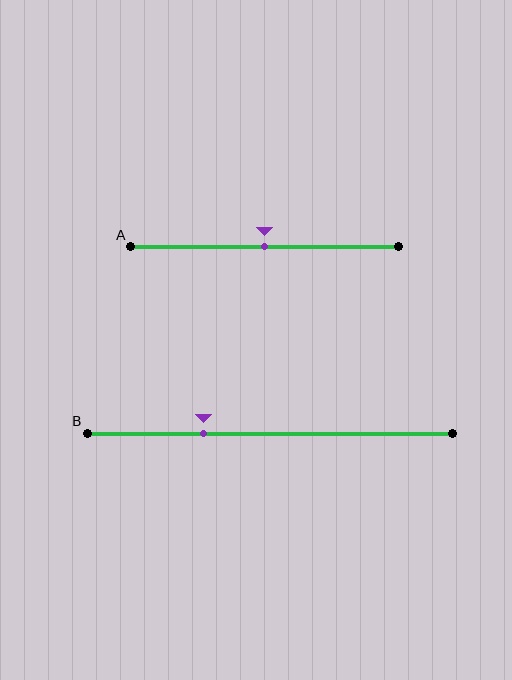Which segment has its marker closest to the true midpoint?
Segment A has its marker closest to the true midpoint.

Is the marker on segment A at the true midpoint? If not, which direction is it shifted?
Yes, the marker on segment A is at the true midpoint.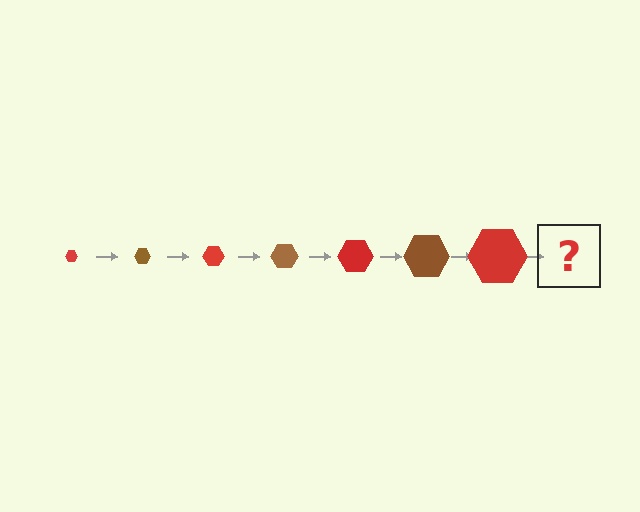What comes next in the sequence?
The next element should be a brown hexagon, larger than the previous one.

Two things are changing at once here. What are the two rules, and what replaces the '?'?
The two rules are that the hexagon grows larger each step and the color cycles through red and brown. The '?' should be a brown hexagon, larger than the previous one.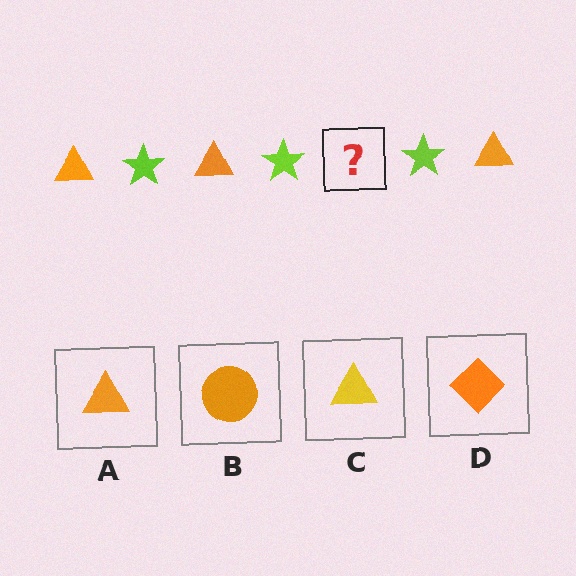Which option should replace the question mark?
Option A.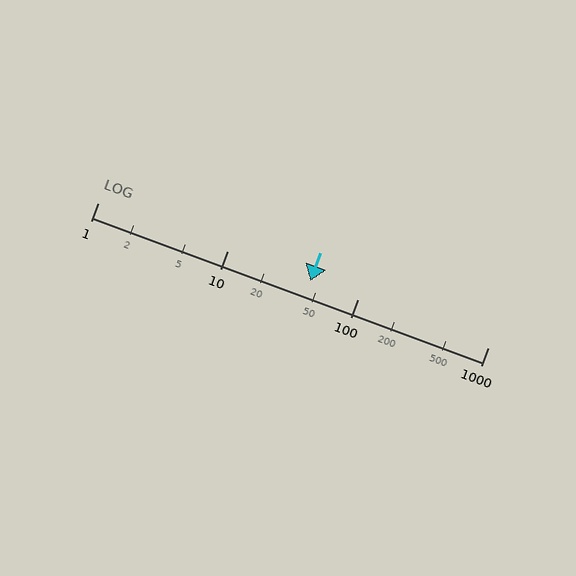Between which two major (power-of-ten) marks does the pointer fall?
The pointer is between 10 and 100.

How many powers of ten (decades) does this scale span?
The scale spans 3 decades, from 1 to 1000.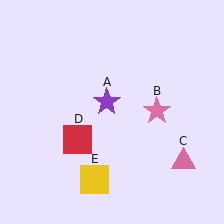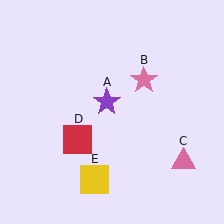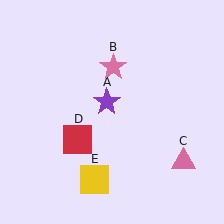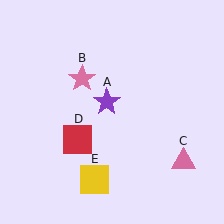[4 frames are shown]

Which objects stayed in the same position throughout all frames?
Purple star (object A) and pink triangle (object C) and red square (object D) and yellow square (object E) remained stationary.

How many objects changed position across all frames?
1 object changed position: pink star (object B).